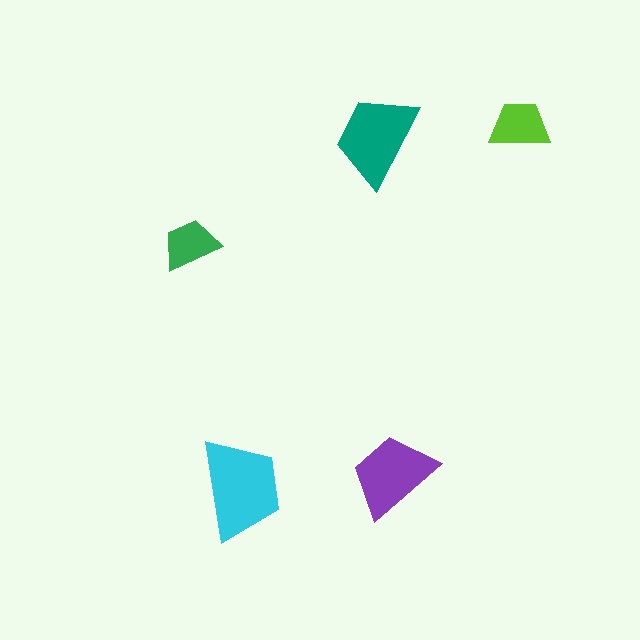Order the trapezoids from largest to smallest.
the cyan one, the teal one, the purple one, the lime one, the green one.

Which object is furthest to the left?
The green trapezoid is leftmost.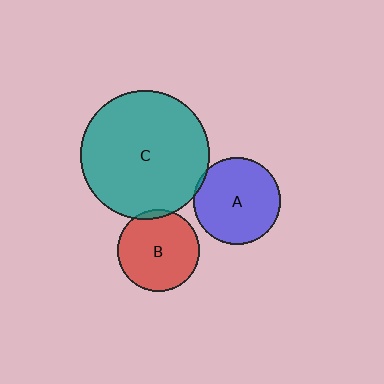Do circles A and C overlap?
Yes.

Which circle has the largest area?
Circle C (teal).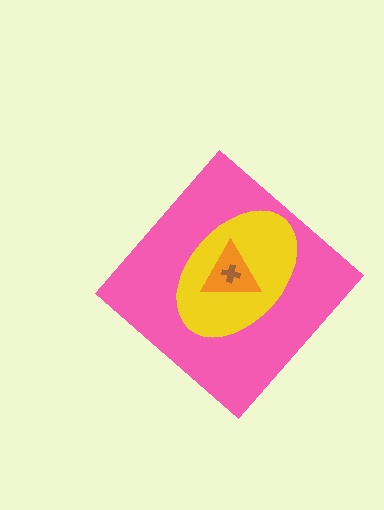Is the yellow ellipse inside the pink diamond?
Yes.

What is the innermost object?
The brown cross.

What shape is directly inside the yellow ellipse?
The orange triangle.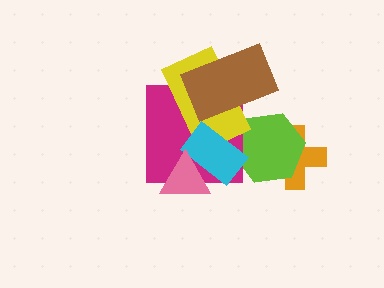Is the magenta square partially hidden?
Yes, it is partially covered by another shape.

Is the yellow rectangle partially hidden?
Yes, it is partially covered by another shape.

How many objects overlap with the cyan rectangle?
4 objects overlap with the cyan rectangle.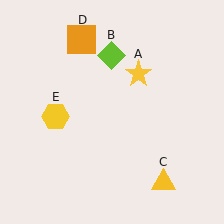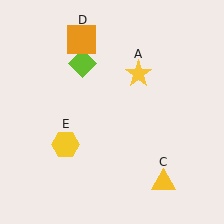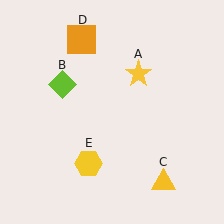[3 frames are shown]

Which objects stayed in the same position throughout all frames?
Yellow star (object A) and yellow triangle (object C) and orange square (object D) remained stationary.